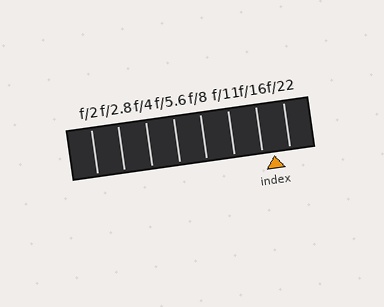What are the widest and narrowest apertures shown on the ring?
The widest aperture shown is f/2 and the narrowest is f/22.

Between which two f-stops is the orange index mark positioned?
The index mark is between f/16 and f/22.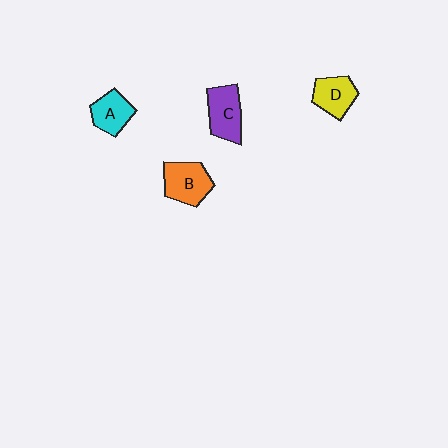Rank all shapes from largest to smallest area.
From largest to smallest: B (orange), C (purple), D (yellow), A (cyan).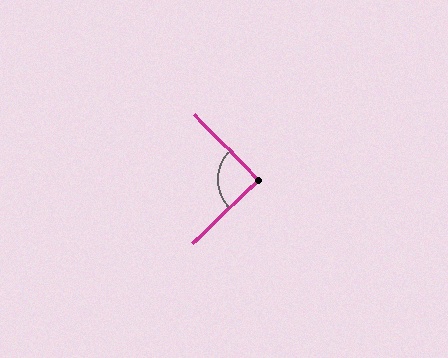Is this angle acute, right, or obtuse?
It is approximately a right angle.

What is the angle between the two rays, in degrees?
Approximately 90 degrees.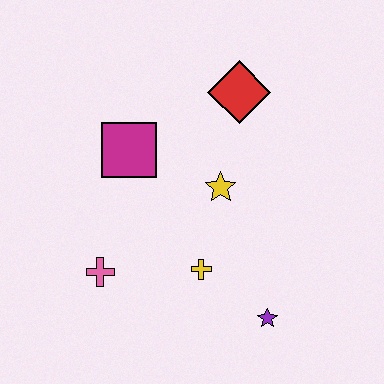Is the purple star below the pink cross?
Yes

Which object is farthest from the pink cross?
The red diamond is farthest from the pink cross.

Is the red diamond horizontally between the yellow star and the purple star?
Yes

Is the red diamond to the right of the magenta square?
Yes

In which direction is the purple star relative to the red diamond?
The purple star is below the red diamond.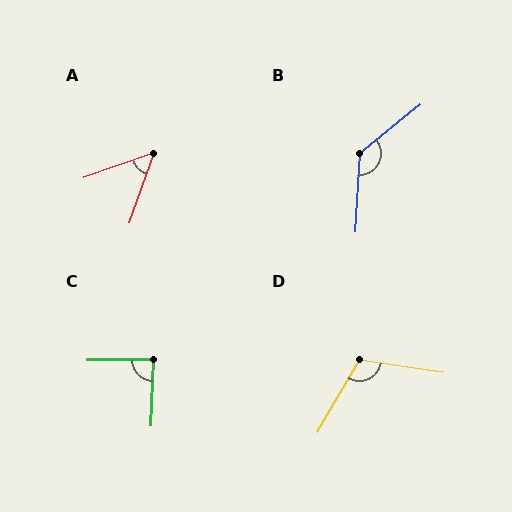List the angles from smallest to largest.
A (51°), C (88°), D (111°), B (132°).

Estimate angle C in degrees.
Approximately 88 degrees.